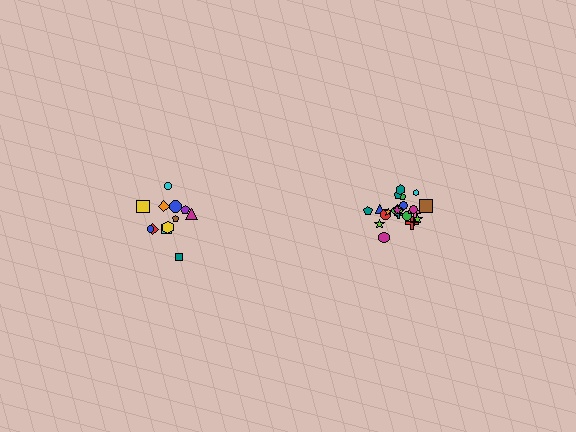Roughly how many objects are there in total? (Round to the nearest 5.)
Roughly 35 objects in total.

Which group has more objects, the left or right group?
The right group.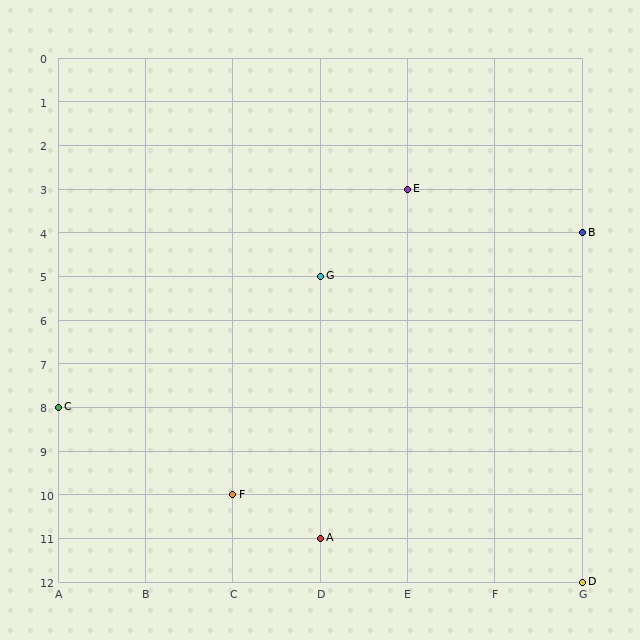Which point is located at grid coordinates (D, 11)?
Point A is at (D, 11).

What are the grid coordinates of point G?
Point G is at grid coordinates (D, 5).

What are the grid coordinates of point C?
Point C is at grid coordinates (A, 8).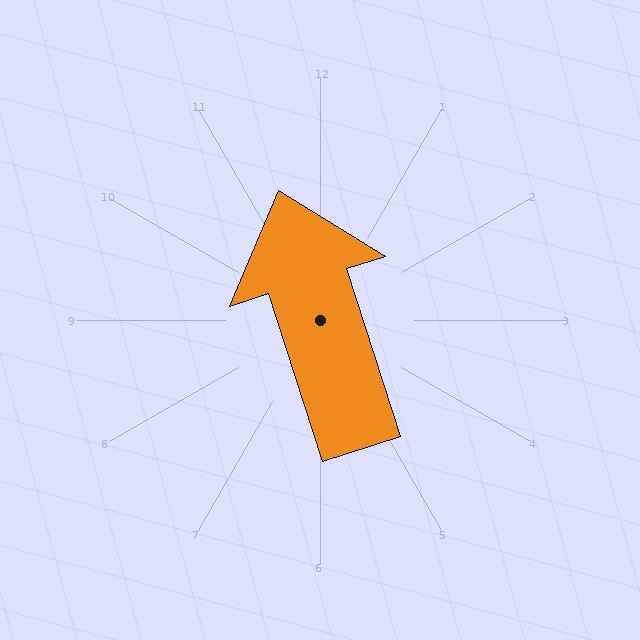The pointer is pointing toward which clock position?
Roughly 11 o'clock.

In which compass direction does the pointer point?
North.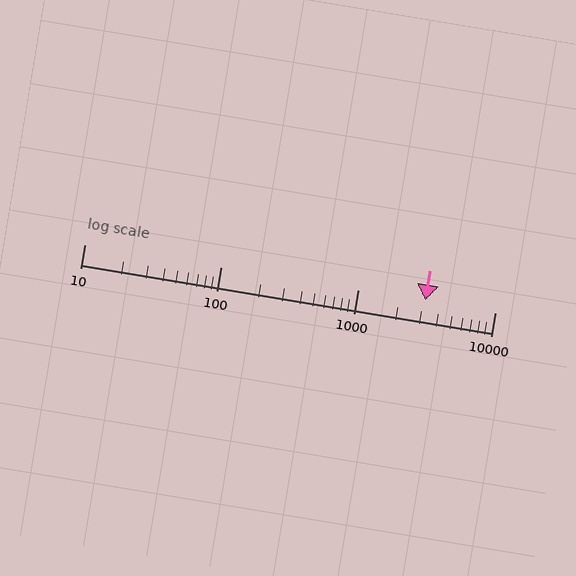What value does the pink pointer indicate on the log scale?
The pointer indicates approximately 3100.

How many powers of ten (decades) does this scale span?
The scale spans 3 decades, from 10 to 10000.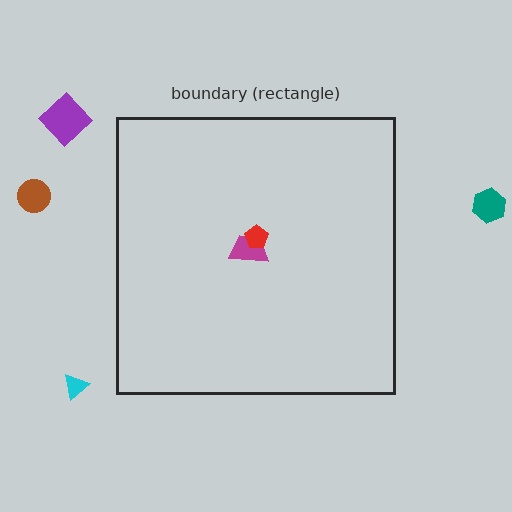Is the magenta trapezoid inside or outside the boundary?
Inside.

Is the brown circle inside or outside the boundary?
Outside.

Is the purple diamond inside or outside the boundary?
Outside.